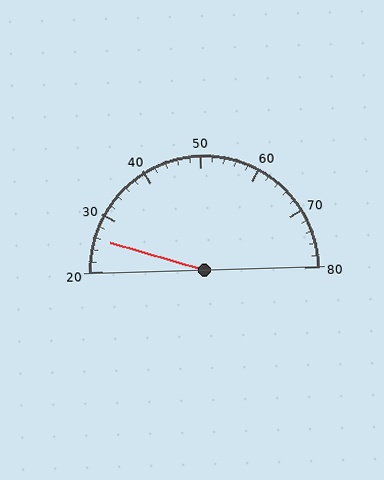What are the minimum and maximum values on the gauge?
The gauge ranges from 20 to 80.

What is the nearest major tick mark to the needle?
The nearest major tick mark is 30.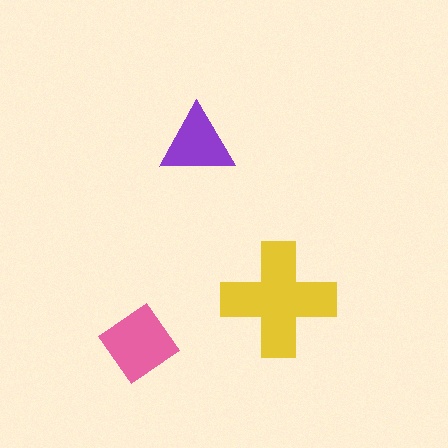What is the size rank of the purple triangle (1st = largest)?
3rd.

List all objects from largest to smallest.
The yellow cross, the pink diamond, the purple triangle.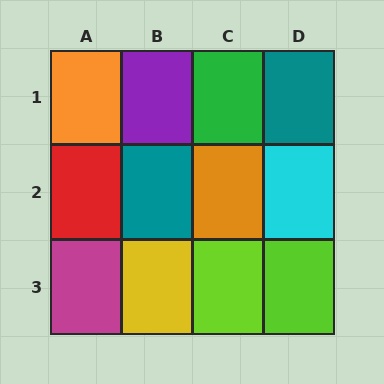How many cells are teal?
2 cells are teal.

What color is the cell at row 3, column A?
Magenta.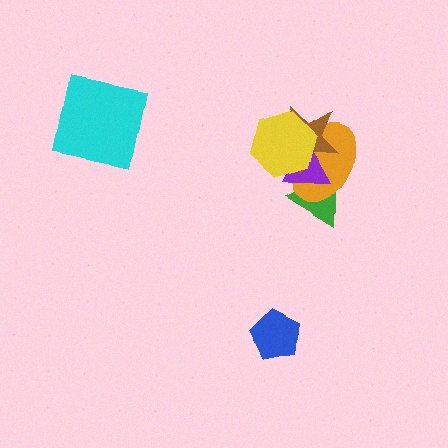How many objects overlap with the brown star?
4 objects overlap with the brown star.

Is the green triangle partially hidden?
Yes, it is partially covered by another shape.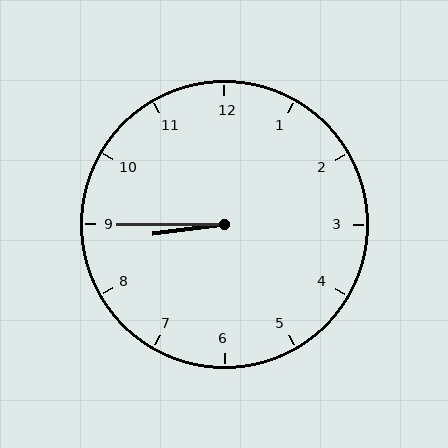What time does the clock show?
8:45.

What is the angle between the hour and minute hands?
Approximately 8 degrees.